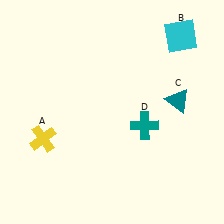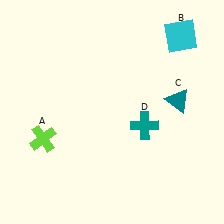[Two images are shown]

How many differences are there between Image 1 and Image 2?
There is 1 difference between the two images.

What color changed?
The cross (A) changed from yellow in Image 1 to lime in Image 2.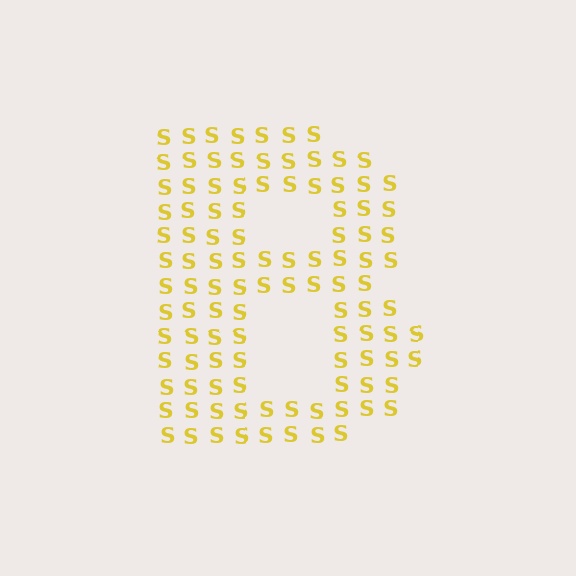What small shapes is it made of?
It is made of small letter S's.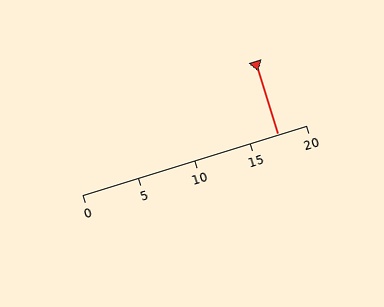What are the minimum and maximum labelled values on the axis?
The axis runs from 0 to 20.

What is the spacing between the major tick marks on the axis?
The major ticks are spaced 5 apart.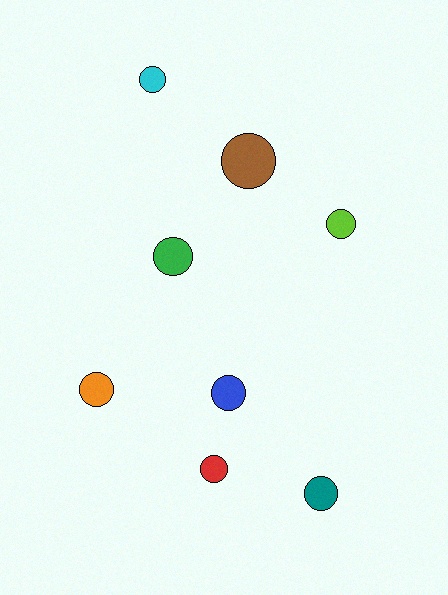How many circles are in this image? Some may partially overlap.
There are 8 circles.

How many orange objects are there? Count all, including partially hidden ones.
There is 1 orange object.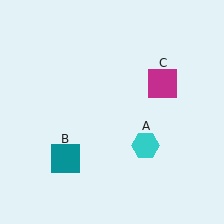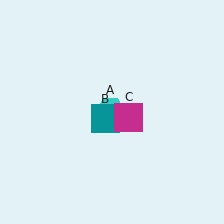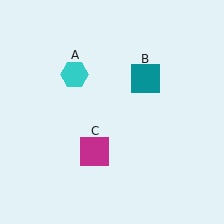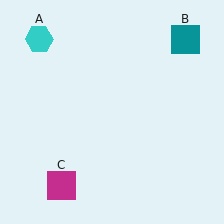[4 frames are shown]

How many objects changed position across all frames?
3 objects changed position: cyan hexagon (object A), teal square (object B), magenta square (object C).